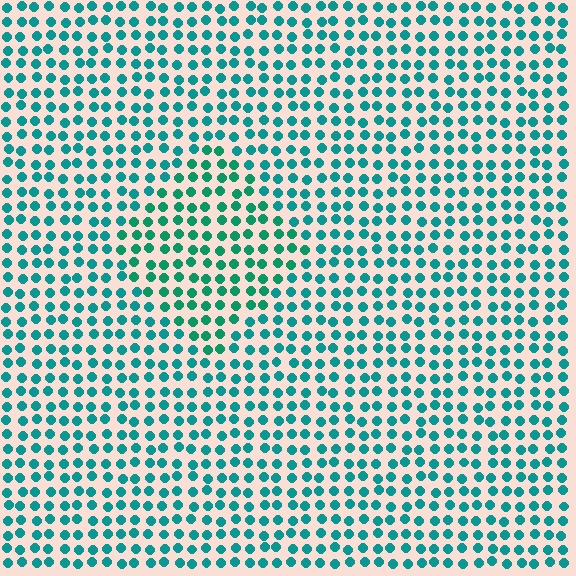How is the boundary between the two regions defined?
The boundary is defined purely by a slight shift in hue (about 20 degrees). Spacing, size, and orientation are identical on both sides.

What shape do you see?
I see a diamond.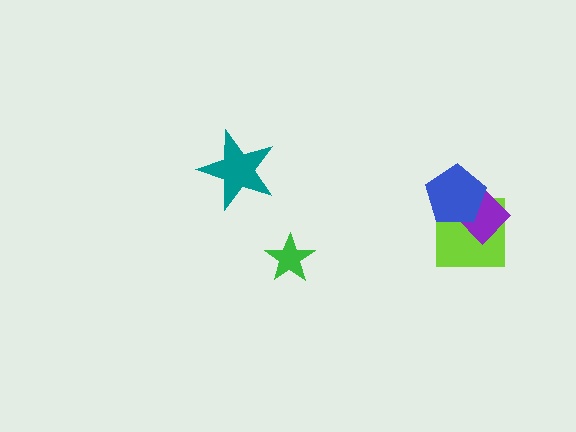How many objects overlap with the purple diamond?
2 objects overlap with the purple diamond.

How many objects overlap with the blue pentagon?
2 objects overlap with the blue pentagon.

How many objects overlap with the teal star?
0 objects overlap with the teal star.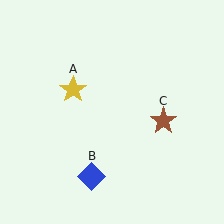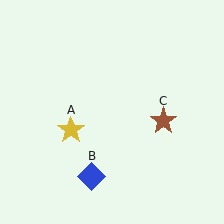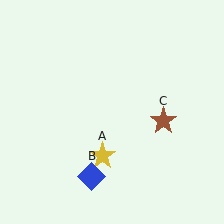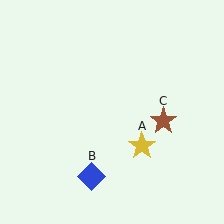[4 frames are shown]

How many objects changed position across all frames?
1 object changed position: yellow star (object A).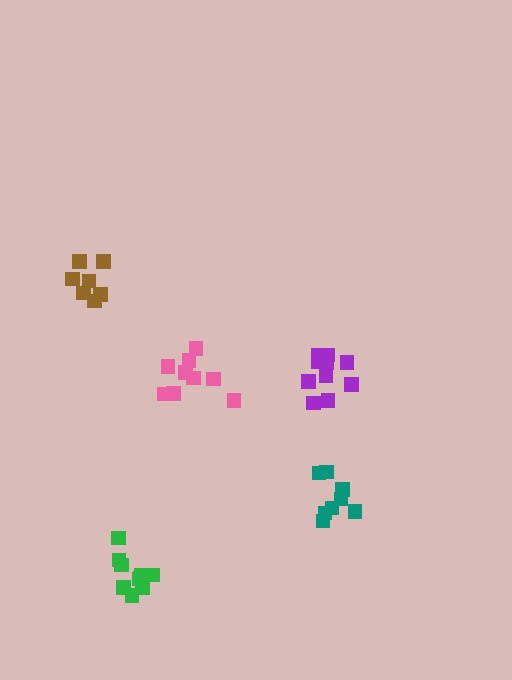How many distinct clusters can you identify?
There are 5 distinct clusters.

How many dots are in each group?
Group 1: 10 dots, Group 2: 7 dots, Group 3: 9 dots, Group 4: 10 dots, Group 5: 8 dots (44 total).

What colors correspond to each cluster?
The clusters are colored: purple, brown, pink, green, teal.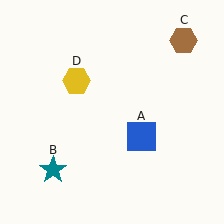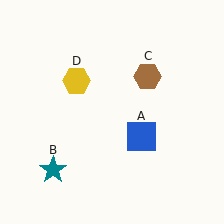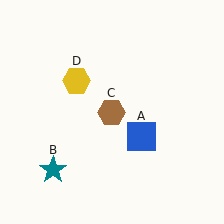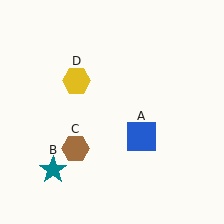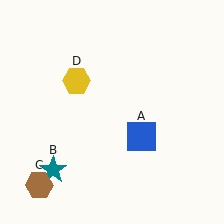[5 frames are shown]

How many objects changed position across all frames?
1 object changed position: brown hexagon (object C).